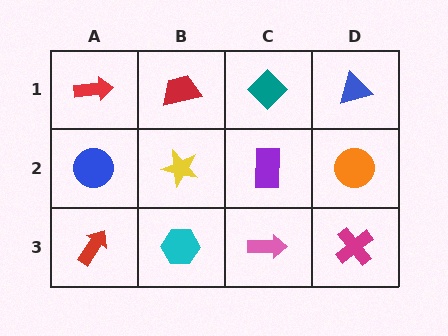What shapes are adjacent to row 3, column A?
A blue circle (row 2, column A), a cyan hexagon (row 3, column B).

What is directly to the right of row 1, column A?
A red trapezoid.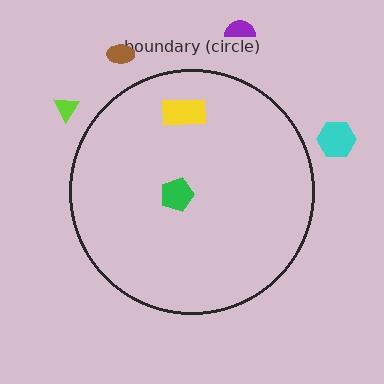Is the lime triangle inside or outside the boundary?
Outside.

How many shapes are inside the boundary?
2 inside, 4 outside.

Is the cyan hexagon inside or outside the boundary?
Outside.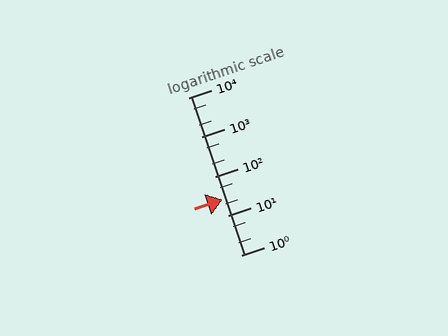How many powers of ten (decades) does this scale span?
The scale spans 4 decades, from 1 to 10000.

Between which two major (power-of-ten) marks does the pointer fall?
The pointer is between 10 and 100.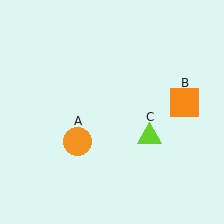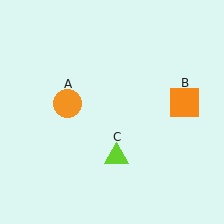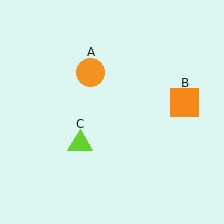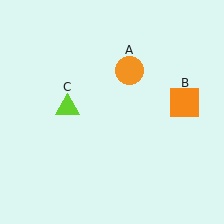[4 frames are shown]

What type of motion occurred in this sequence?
The orange circle (object A), lime triangle (object C) rotated clockwise around the center of the scene.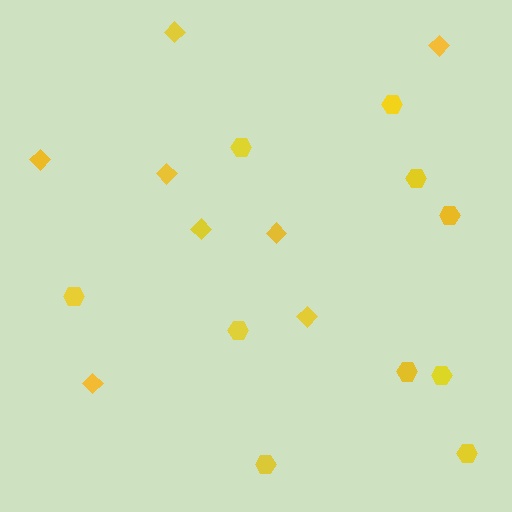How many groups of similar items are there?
There are 2 groups: one group of diamonds (8) and one group of hexagons (10).